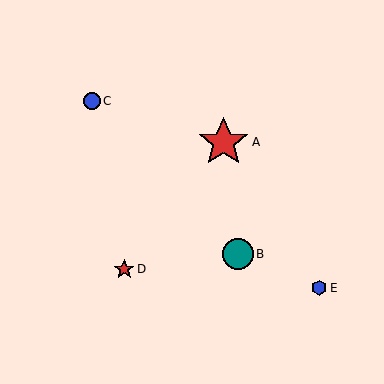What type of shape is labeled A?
Shape A is a red star.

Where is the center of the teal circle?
The center of the teal circle is at (238, 254).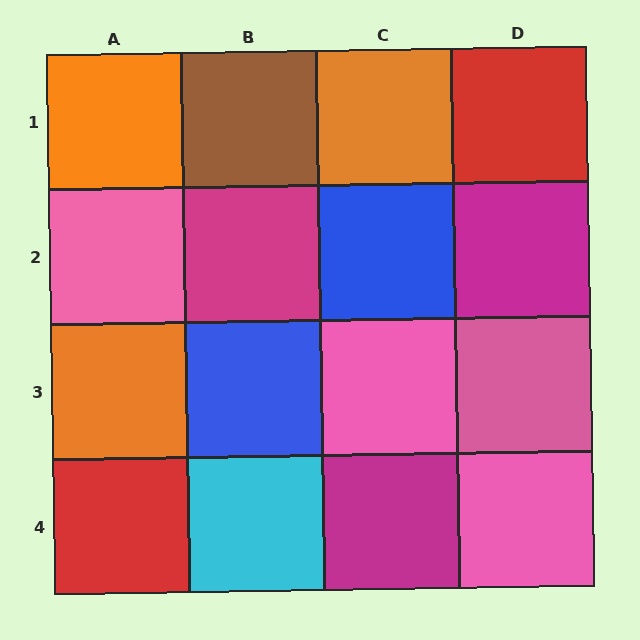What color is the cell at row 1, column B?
Brown.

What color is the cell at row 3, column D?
Pink.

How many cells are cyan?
1 cell is cyan.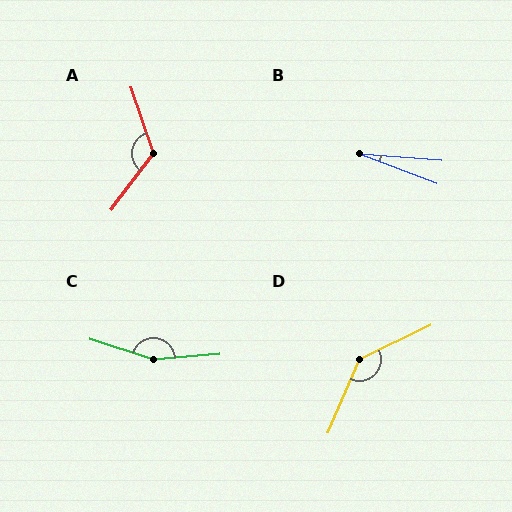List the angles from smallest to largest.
B (16°), A (125°), D (139°), C (157°).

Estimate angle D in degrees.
Approximately 139 degrees.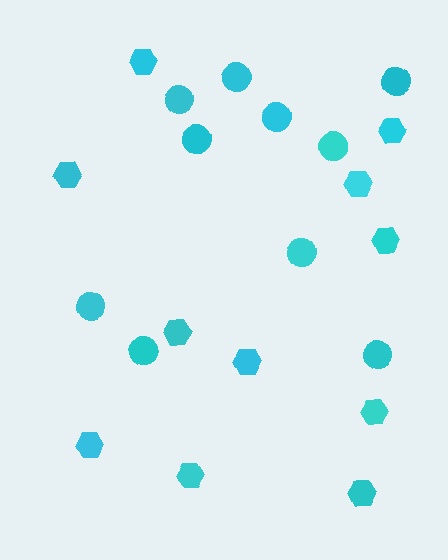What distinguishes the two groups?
There are 2 groups: one group of circles (10) and one group of hexagons (11).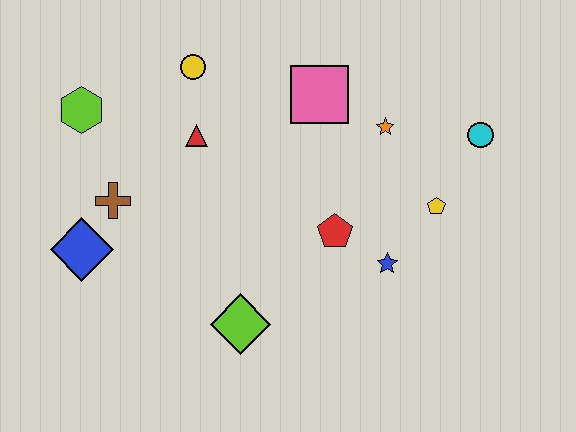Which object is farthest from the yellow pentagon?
The lime hexagon is farthest from the yellow pentagon.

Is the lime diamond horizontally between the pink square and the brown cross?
Yes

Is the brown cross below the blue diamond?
No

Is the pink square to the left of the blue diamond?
No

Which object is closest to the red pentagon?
The blue star is closest to the red pentagon.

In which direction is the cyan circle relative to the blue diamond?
The cyan circle is to the right of the blue diamond.